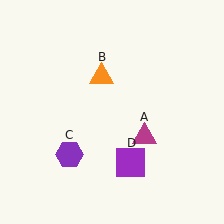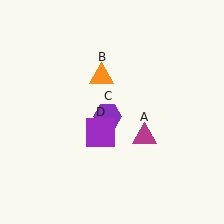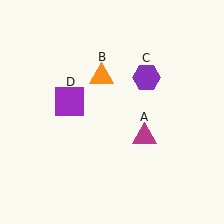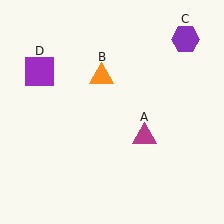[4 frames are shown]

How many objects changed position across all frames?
2 objects changed position: purple hexagon (object C), purple square (object D).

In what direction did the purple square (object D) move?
The purple square (object D) moved up and to the left.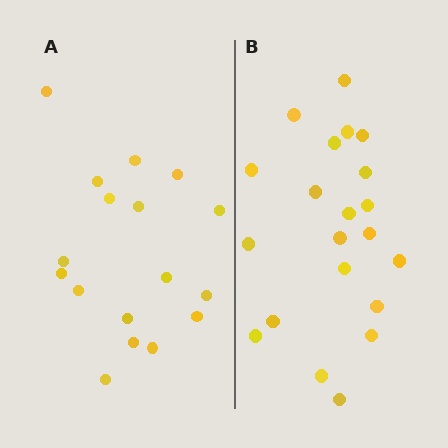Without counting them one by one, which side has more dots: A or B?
Region B (the right region) has more dots.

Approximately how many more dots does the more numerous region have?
Region B has about 4 more dots than region A.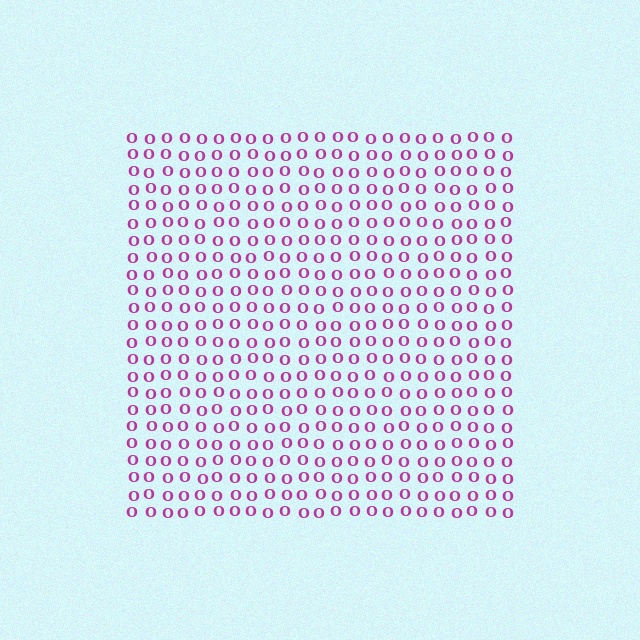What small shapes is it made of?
It is made of small letter O's.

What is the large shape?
The large shape is a square.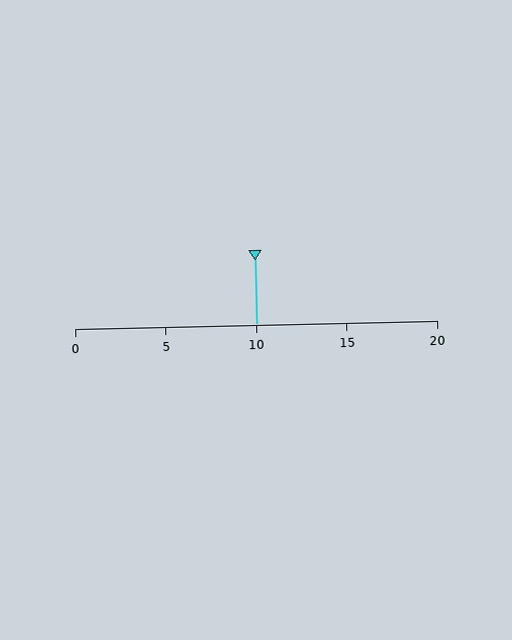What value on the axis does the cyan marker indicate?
The marker indicates approximately 10.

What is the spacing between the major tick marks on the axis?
The major ticks are spaced 5 apart.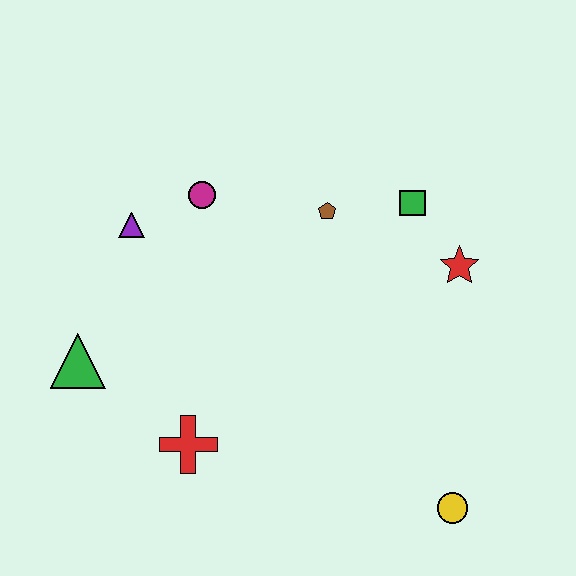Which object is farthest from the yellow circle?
The purple triangle is farthest from the yellow circle.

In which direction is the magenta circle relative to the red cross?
The magenta circle is above the red cross.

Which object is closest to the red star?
The green square is closest to the red star.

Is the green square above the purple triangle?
Yes